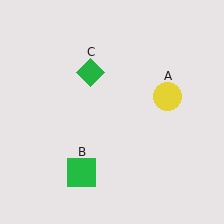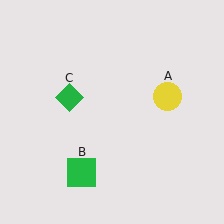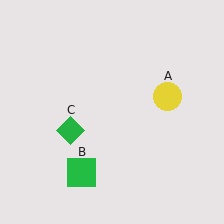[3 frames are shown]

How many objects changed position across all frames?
1 object changed position: green diamond (object C).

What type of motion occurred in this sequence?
The green diamond (object C) rotated counterclockwise around the center of the scene.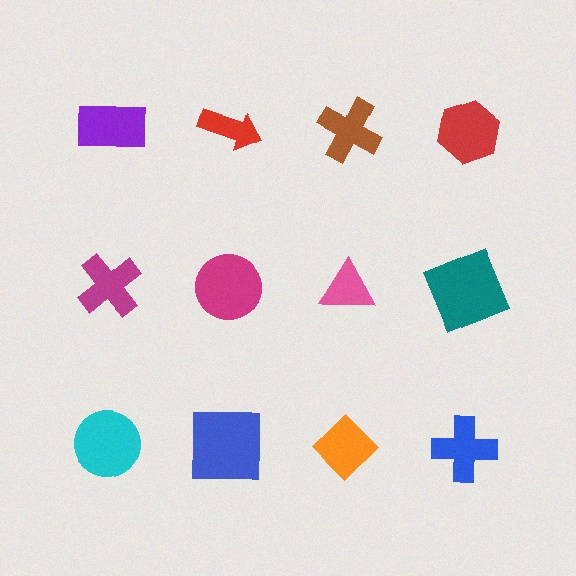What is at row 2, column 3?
A pink triangle.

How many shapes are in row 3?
4 shapes.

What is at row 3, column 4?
A blue cross.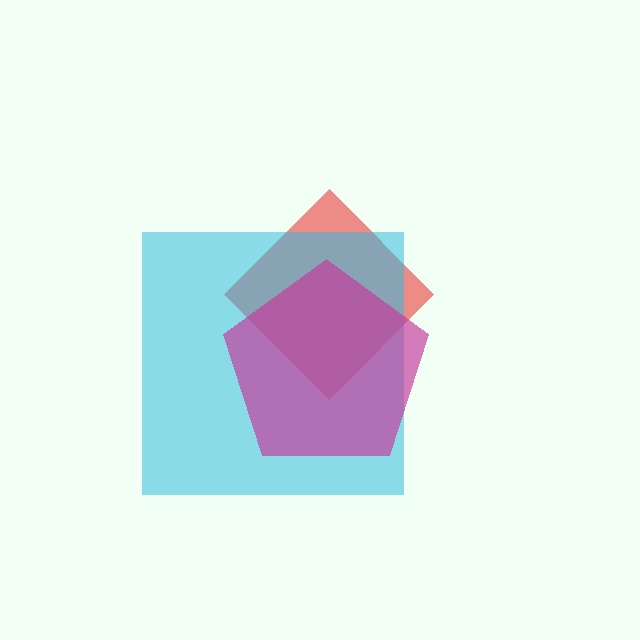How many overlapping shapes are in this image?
There are 3 overlapping shapes in the image.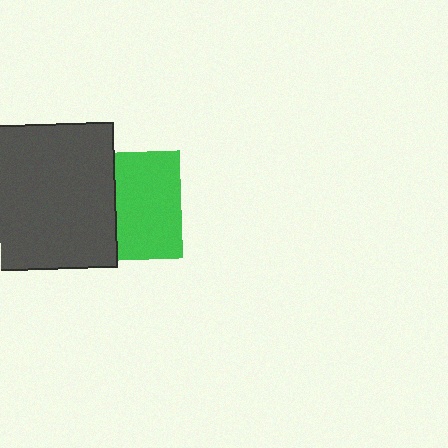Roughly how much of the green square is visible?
About half of it is visible (roughly 59%).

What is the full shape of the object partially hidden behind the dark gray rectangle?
The partially hidden object is a green square.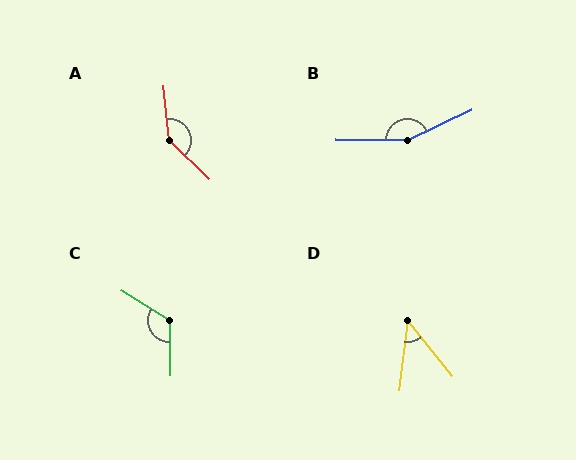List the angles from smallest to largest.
D (45°), C (122°), A (140°), B (154°).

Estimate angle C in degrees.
Approximately 122 degrees.